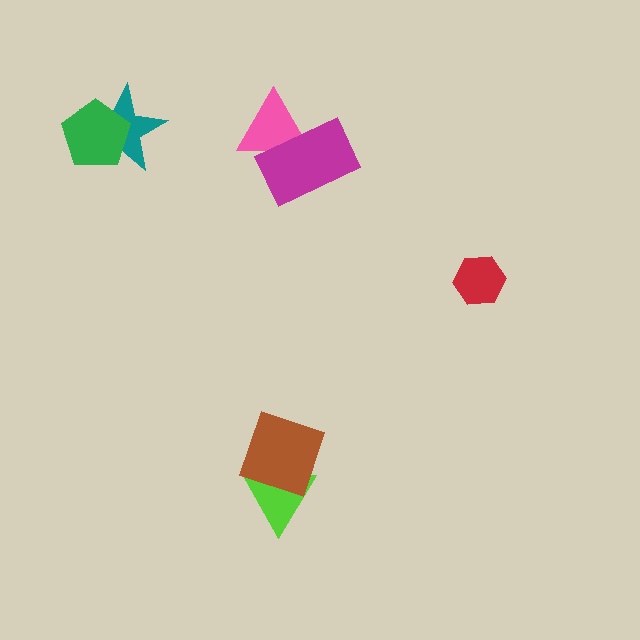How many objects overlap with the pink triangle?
1 object overlaps with the pink triangle.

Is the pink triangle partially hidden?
Yes, it is partially covered by another shape.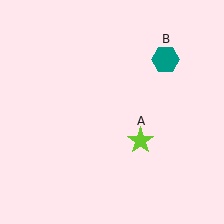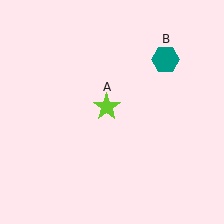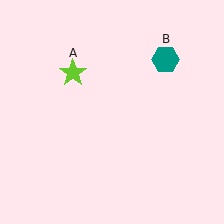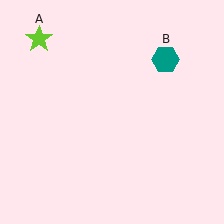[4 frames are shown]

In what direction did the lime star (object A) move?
The lime star (object A) moved up and to the left.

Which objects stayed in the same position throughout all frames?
Teal hexagon (object B) remained stationary.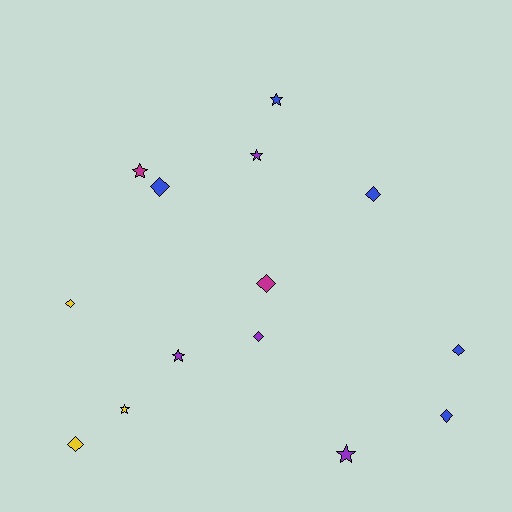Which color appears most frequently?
Blue, with 5 objects.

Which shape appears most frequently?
Diamond, with 8 objects.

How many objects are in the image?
There are 14 objects.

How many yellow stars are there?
There is 1 yellow star.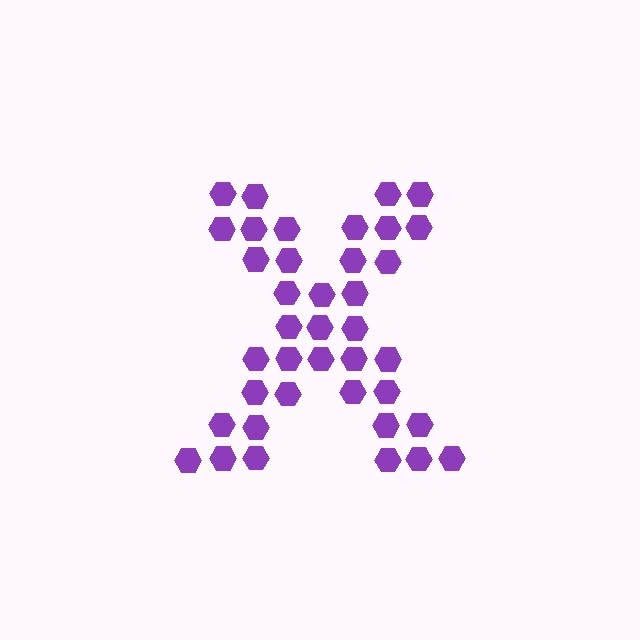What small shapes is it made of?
It is made of small hexagons.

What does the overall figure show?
The overall figure shows the letter X.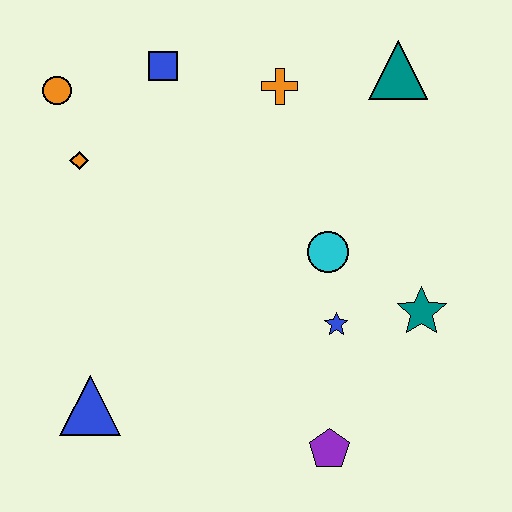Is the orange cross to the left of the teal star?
Yes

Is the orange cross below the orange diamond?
No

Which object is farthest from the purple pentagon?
The orange circle is farthest from the purple pentagon.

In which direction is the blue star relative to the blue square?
The blue star is below the blue square.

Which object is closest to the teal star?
The blue star is closest to the teal star.